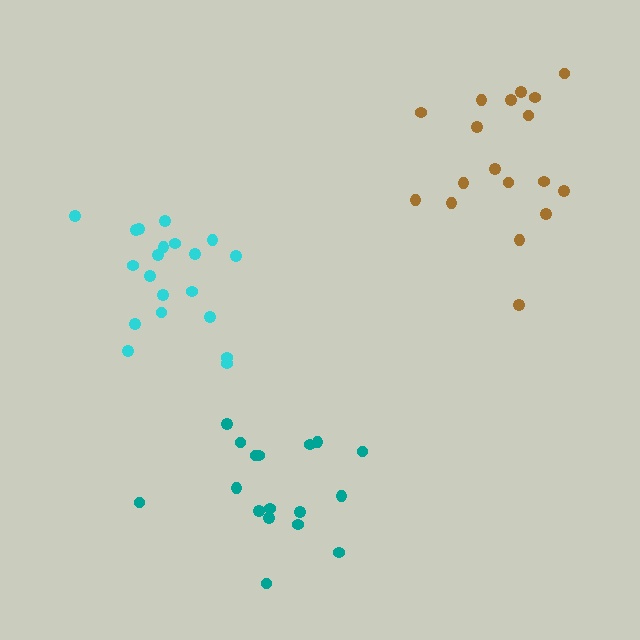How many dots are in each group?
Group 1: 18 dots, Group 2: 17 dots, Group 3: 20 dots (55 total).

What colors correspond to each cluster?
The clusters are colored: brown, teal, cyan.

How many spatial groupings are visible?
There are 3 spatial groupings.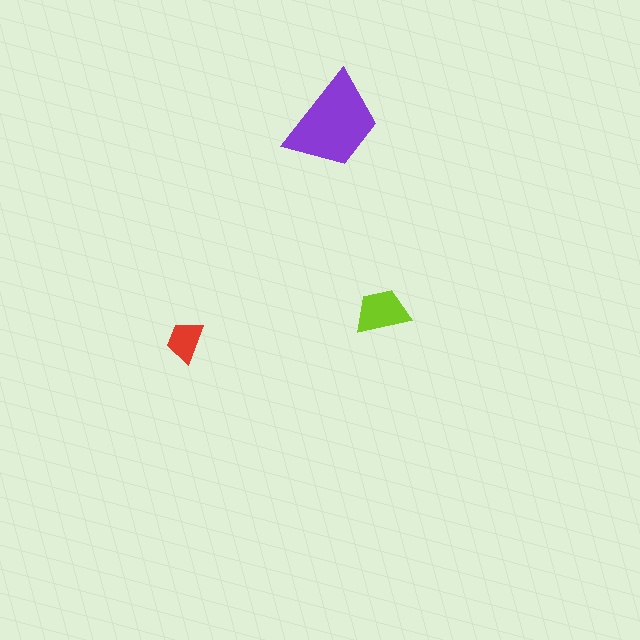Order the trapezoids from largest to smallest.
the purple one, the lime one, the red one.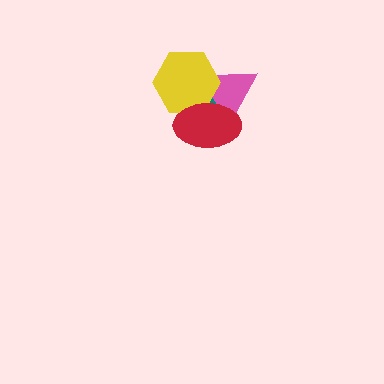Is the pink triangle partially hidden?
Yes, it is partially covered by another shape.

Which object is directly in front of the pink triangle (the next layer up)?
The yellow hexagon is directly in front of the pink triangle.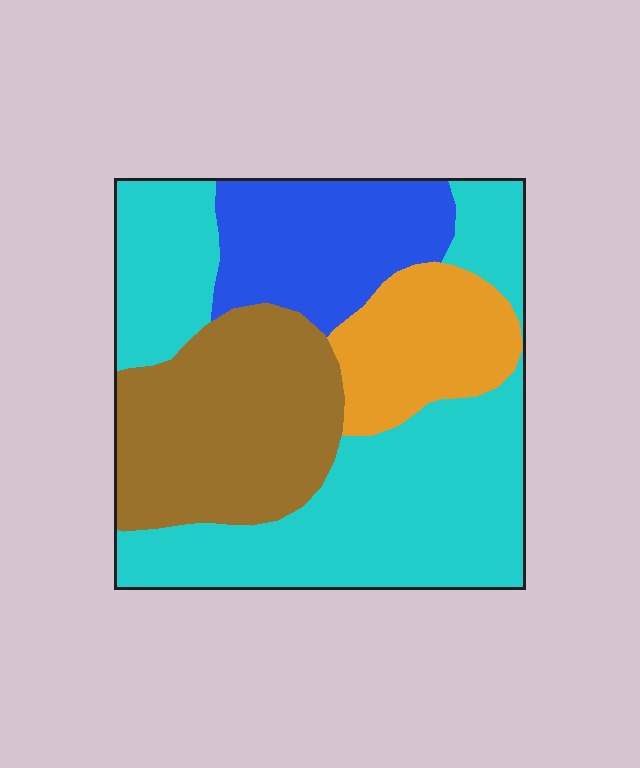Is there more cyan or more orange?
Cyan.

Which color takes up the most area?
Cyan, at roughly 45%.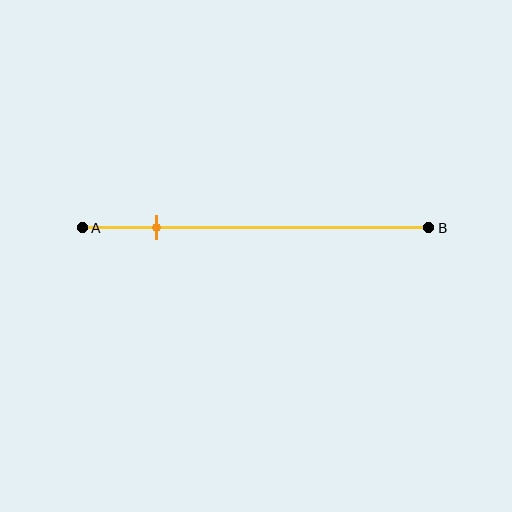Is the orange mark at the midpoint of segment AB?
No, the mark is at about 20% from A, not at the 50% midpoint.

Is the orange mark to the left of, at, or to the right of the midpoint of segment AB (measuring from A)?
The orange mark is to the left of the midpoint of segment AB.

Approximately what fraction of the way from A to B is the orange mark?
The orange mark is approximately 20% of the way from A to B.